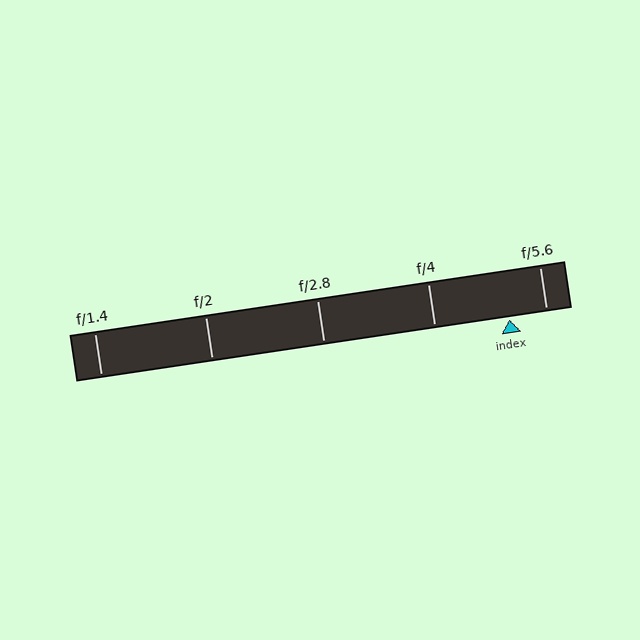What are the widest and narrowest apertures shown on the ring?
The widest aperture shown is f/1.4 and the narrowest is f/5.6.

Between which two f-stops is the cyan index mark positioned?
The index mark is between f/4 and f/5.6.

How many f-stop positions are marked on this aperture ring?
There are 5 f-stop positions marked.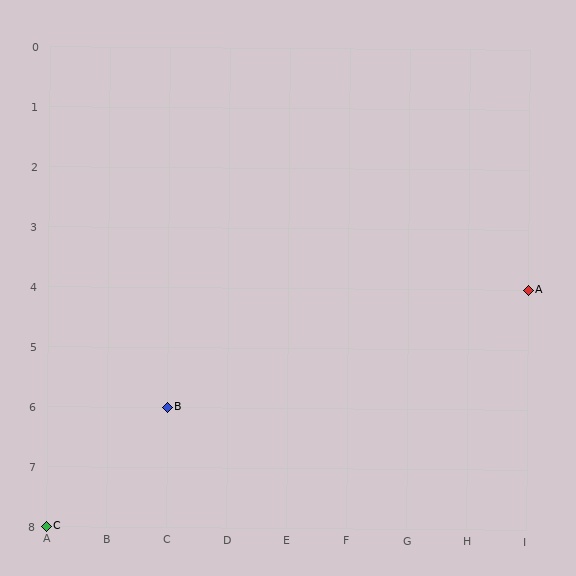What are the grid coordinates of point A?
Point A is at grid coordinates (I, 4).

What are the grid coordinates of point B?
Point B is at grid coordinates (C, 6).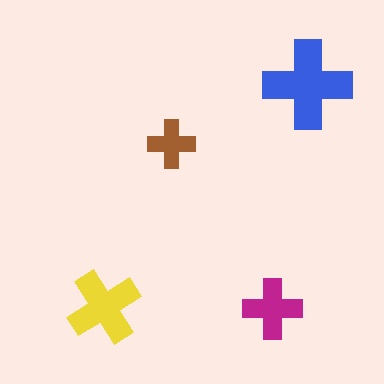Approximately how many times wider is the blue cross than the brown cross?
About 2 times wider.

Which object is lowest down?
The magenta cross is bottommost.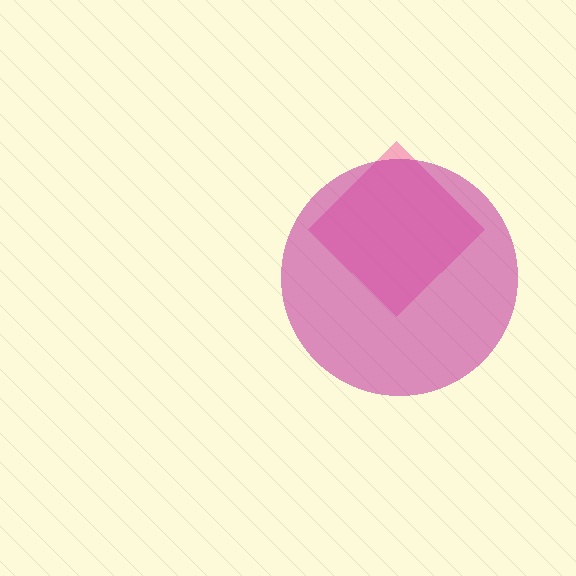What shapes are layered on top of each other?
The layered shapes are: a pink diamond, a magenta circle.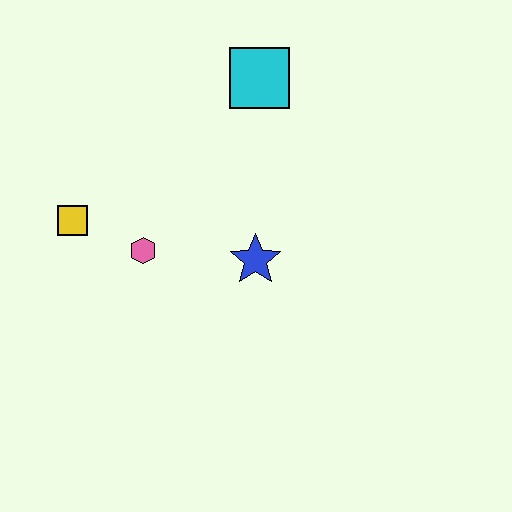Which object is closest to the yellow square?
The pink hexagon is closest to the yellow square.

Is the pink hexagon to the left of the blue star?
Yes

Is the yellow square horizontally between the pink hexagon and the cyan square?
No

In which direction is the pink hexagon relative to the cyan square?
The pink hexagon is below the cyan square.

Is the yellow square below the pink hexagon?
No